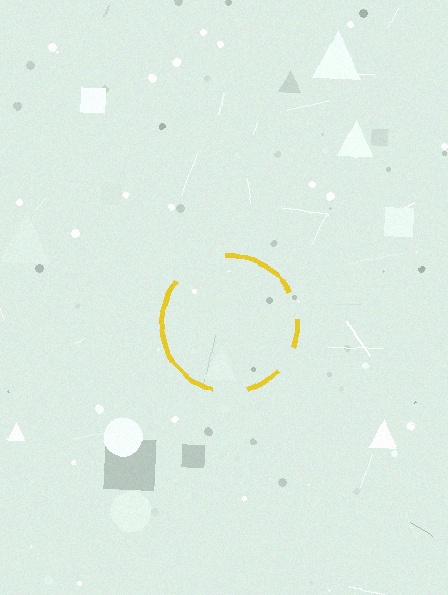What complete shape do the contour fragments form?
The contour fragments form a circle.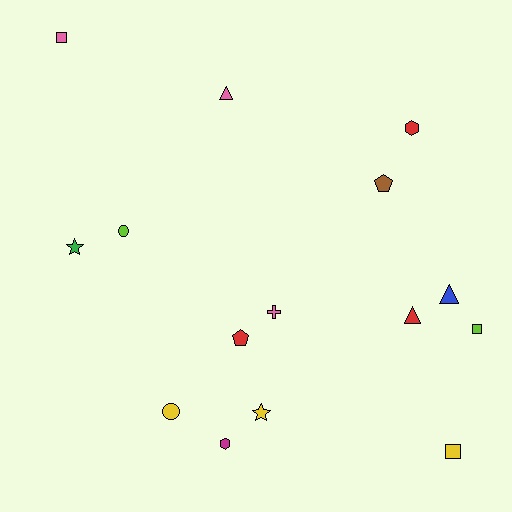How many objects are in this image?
There are 15 objects.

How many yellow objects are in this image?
There are 3 yellow objects.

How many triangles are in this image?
There are 3 triangles.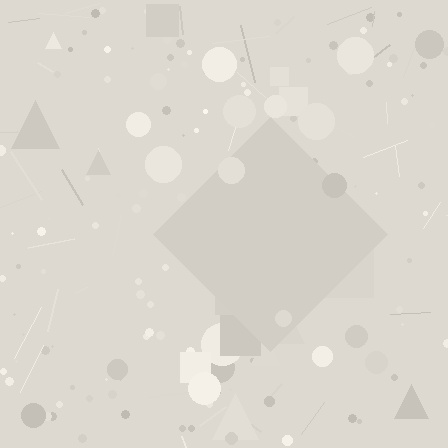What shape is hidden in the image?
A diamond is hidden in the image.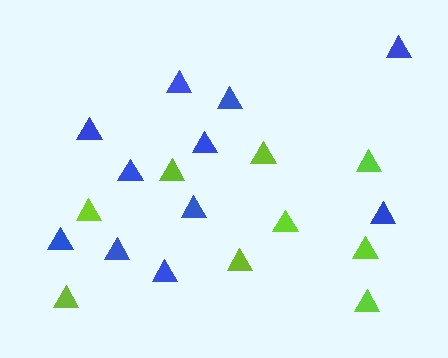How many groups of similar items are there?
There are 2 groups: one group of lime triangles (9) and one group of blue triangles (11).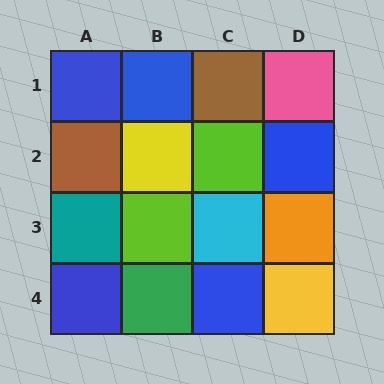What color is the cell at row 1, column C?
Brown.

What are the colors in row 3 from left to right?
Teal, lime, cyan, orange.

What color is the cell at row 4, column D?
Yellow.